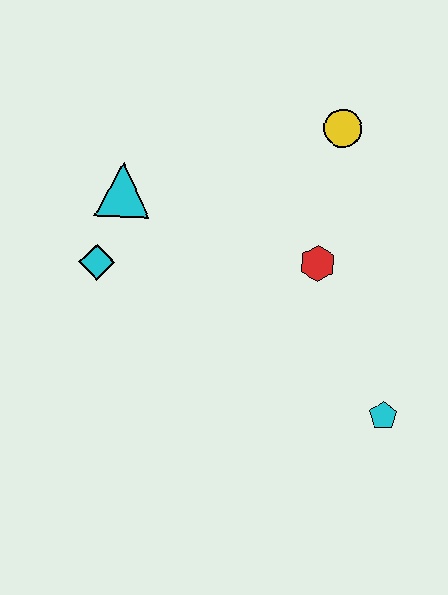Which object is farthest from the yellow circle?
The cyan pentagon is farthest from the yellow circle.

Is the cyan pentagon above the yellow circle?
No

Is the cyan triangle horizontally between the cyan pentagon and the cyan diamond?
Yes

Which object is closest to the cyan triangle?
The cyan diamond is closest to the cyan triangle.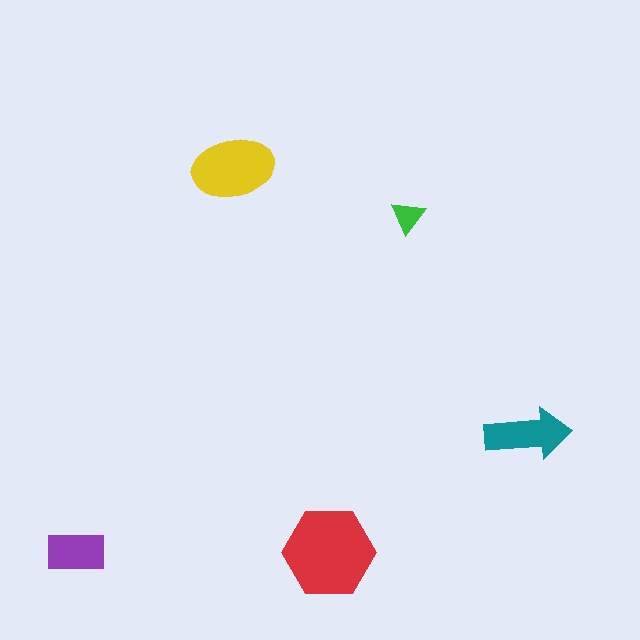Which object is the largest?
The red hexagon.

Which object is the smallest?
The green triangle.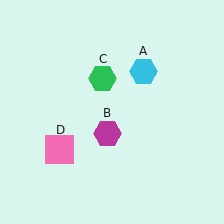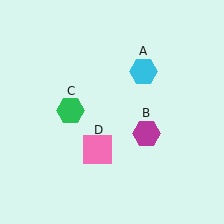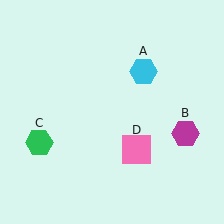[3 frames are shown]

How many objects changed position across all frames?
3 objects changed position: magenta hexagon (object B), green hexagon (object C), pink square (object D).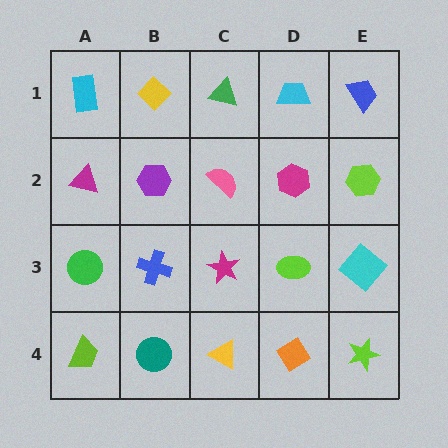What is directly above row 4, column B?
A blue cross.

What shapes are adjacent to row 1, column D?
A magenta hexagon (row 2, column D), a green triangle (row 1, column C), a blue trapezoid (row 1, column E).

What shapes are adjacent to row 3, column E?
A lime hexagon (row 2, column E), a lime star (row 4, column E), a lime ellipse (row 3, column D).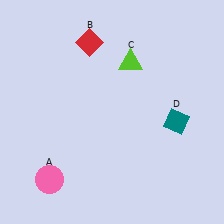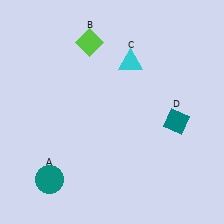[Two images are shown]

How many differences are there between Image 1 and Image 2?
There are 3 differences between the two images.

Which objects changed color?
A changed from pink to teal. B changed from red to lime. C changed from lime to cyan.